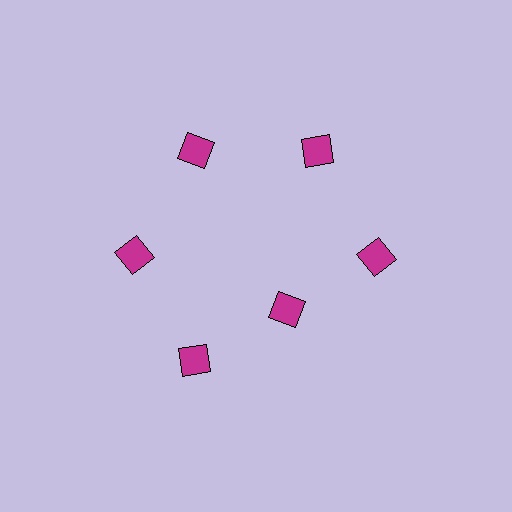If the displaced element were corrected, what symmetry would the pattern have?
It would have 6-fold rotational symmetry — the pattern would map onto itself every 60 degrees.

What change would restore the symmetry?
The symmetry would be restored by moving it outward, back onto the ring so that all 6 diamonds sit at equal angles and equal distance from the center.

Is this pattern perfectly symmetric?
No. The 6 magenta diamonds are arranged in a ring, but one element near the 5 o'clock position is pulled inward toward the center, breaking the 6-fold rotational symmetry.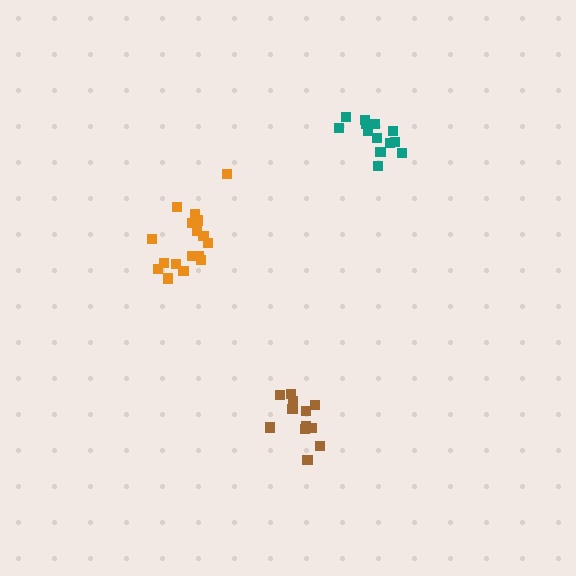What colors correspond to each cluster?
The clusters are colored: teal, orange, brown.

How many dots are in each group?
Group 1: 13 dots, Group 2: 17 dots, Group 3: 12 dots (42 total).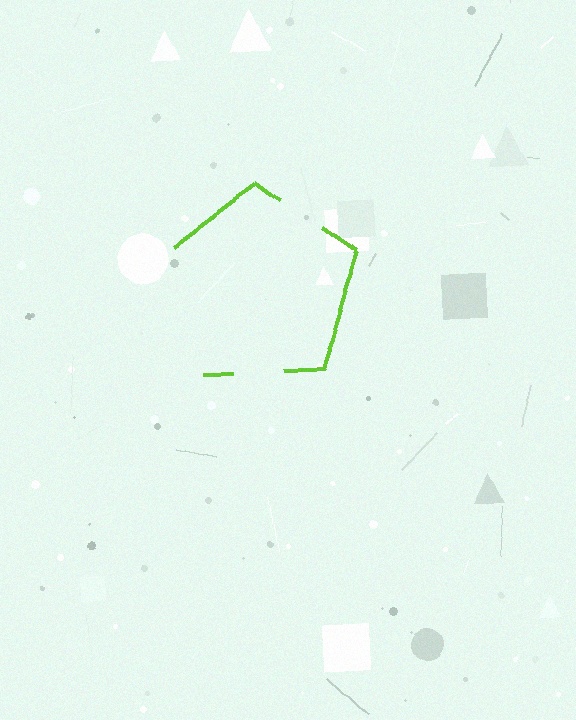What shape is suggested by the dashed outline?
The dashed outline suggests a pentagon.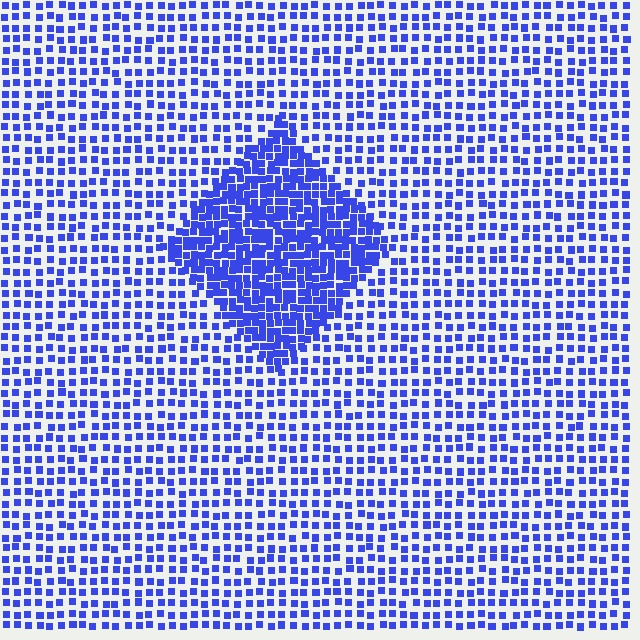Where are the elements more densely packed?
The elements are more densely packed inside the diamond boundary.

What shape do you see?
I see a diamond.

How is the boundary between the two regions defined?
The boundary is defined by a change in element density (approximately 2.1x ratio). All elements are the same color, size, and shape.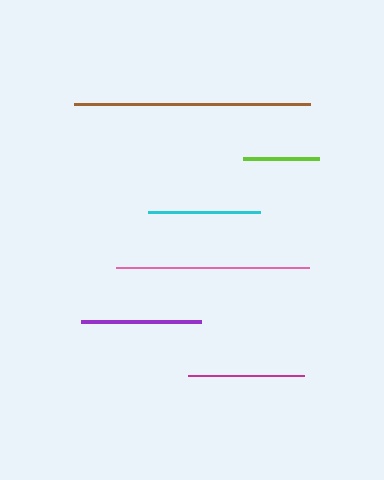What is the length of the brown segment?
The brown segment is approximately 237 pixels long.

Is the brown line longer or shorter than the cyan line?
The brown line is longer than the cyan line.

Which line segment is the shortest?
The lime line is the shortest at approximately 76 pixels.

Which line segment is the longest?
The brown line is the longest at approximately 237 pixels.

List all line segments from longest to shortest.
From longest to shortest: brown, pink, purple, magenta, cyan, lime.